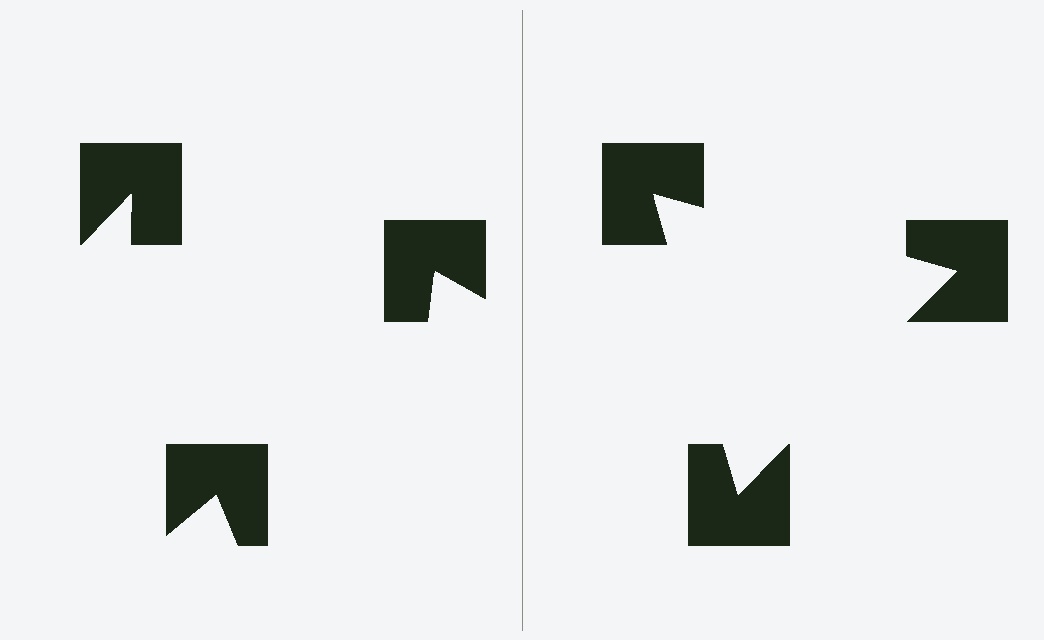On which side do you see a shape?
An illusory triangle appears on the right side. On the left side the wedge cuts are rotated, so no coherent shape forms.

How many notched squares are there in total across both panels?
6 — 3 on each side.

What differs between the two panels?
The notched squares are positioned identically on both sides; only the wedge orientations differ. On the right they align to a triangle; on the left they are misaligned.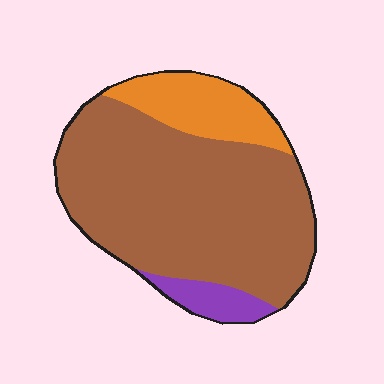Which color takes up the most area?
Brown, at roughly 75%.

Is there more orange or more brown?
Brown.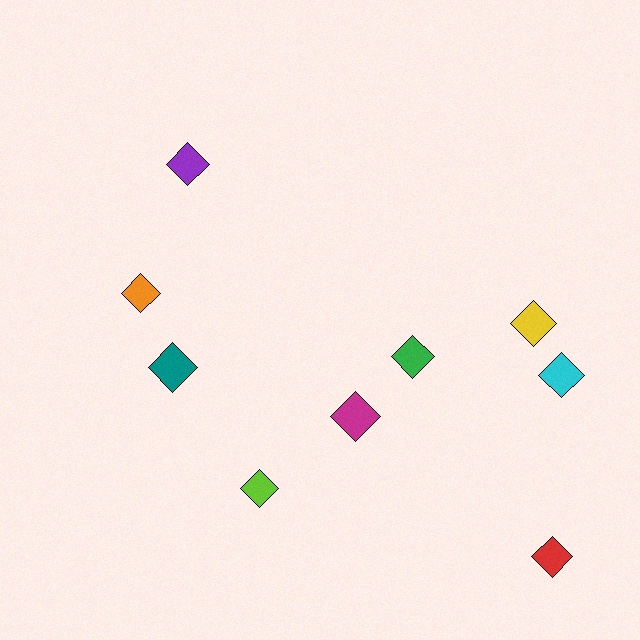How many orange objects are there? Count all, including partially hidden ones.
There is 1 orange object.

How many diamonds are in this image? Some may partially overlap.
There are 9 diamonds.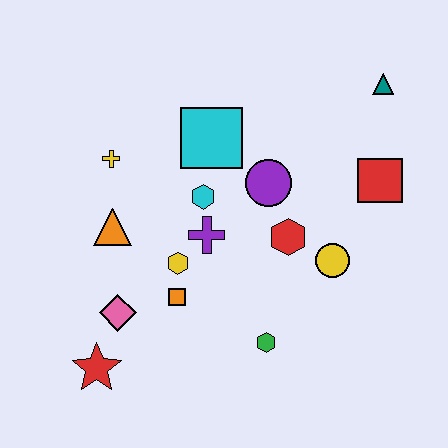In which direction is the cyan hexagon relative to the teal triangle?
The cyan hexagon is to the left of the teal triangle.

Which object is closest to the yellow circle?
The red hexagon is closest to the yellow circle.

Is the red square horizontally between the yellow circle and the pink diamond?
No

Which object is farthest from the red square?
The red star is farthest from the red square.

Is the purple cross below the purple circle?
Yes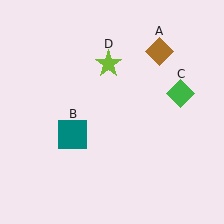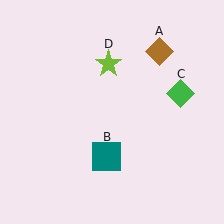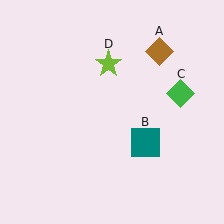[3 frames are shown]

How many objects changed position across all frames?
1 object changed position: teal square (object B).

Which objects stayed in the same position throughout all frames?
Brown diamond (object A) and green diamond (object C) and lime star (object D) remained stationary.